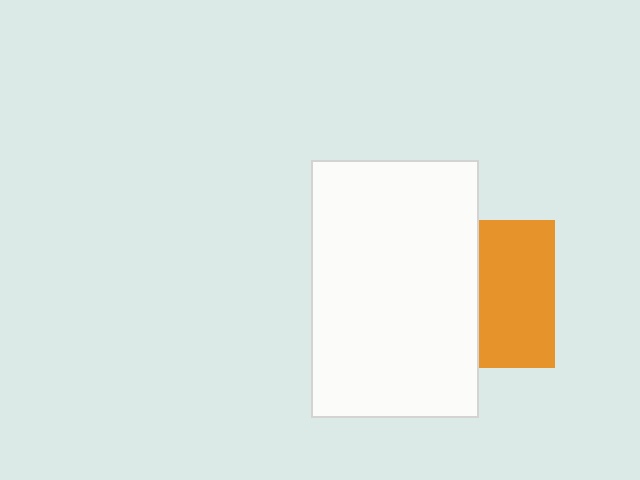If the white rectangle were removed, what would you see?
You would see the complete orange square.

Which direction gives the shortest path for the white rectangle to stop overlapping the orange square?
Moving left gives the shortest separation.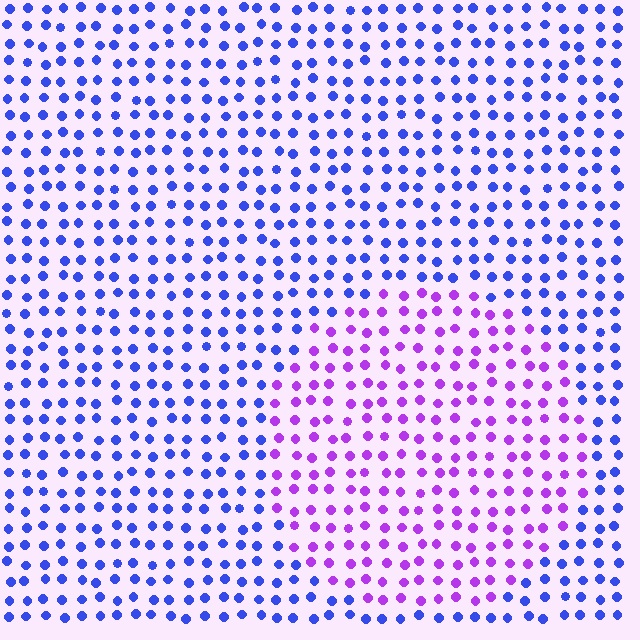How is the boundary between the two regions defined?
The boundary is defined purely by a slight shift in hue (about 50 degrees). Spacing, size, and orientation are identical on both sides.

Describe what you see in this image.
The image is filled with small blue elements in a uniform arrangement. A circle-shaped region is visible where the elements are tinted to a slightly different hue, forming a subtle color boundary.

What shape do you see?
I see a circle.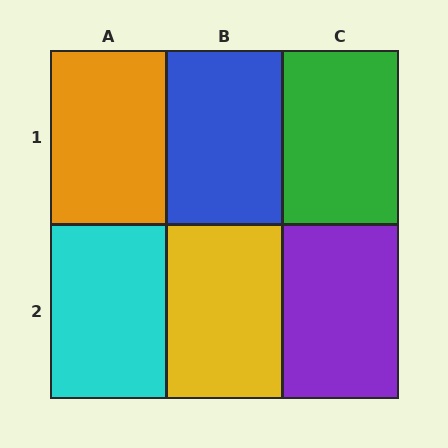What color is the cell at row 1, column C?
Green.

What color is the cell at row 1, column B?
Blue.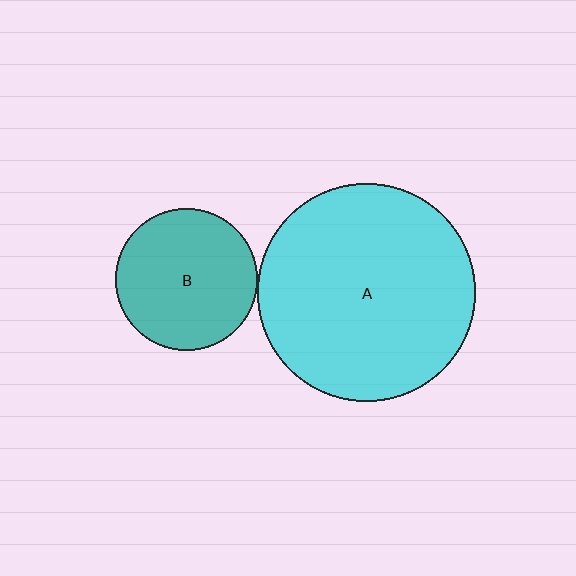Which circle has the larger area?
Circle A (cyan).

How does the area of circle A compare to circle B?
Approximately 2.4 times.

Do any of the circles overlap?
No, none of the circles overlap.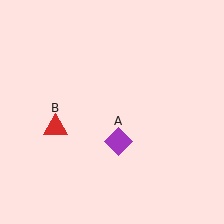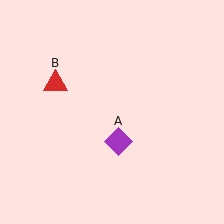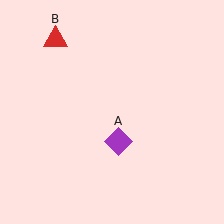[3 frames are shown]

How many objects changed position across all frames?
1 object changed position: red triangle (object B).